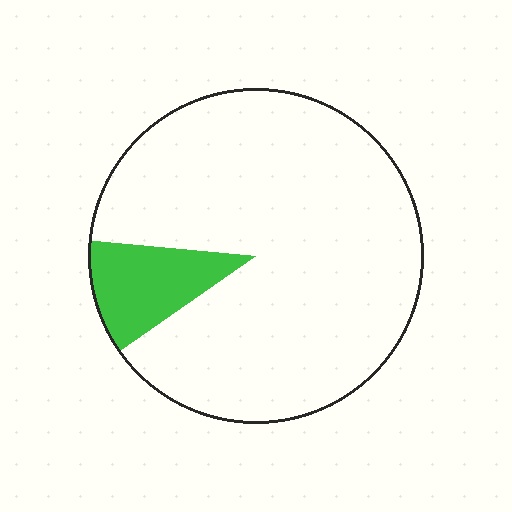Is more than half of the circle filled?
No.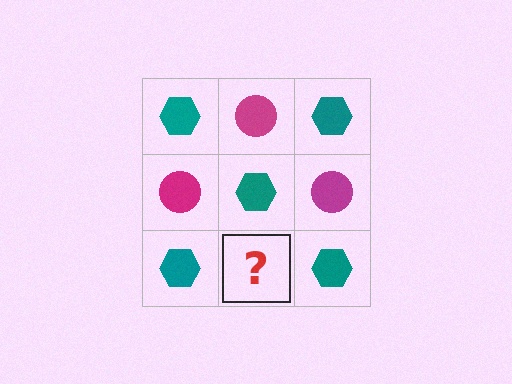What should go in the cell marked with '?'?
The missing cell should contain a magenta circle.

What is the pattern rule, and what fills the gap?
The rule is that it alternates teal hexagon and magenta circle in a checkerboard pattern. The gap should be filled with a magenta circle.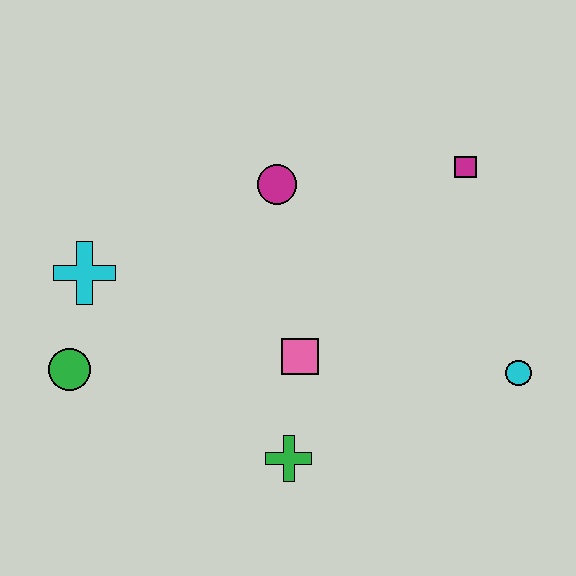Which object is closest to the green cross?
The pink square is closest to the green cross.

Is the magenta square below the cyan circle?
No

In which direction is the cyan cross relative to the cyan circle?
The cyan cross is to the left of the cyan circle.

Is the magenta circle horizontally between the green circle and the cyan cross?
No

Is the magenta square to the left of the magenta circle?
No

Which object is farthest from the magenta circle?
The cyan circle is farthest from the magenta circle.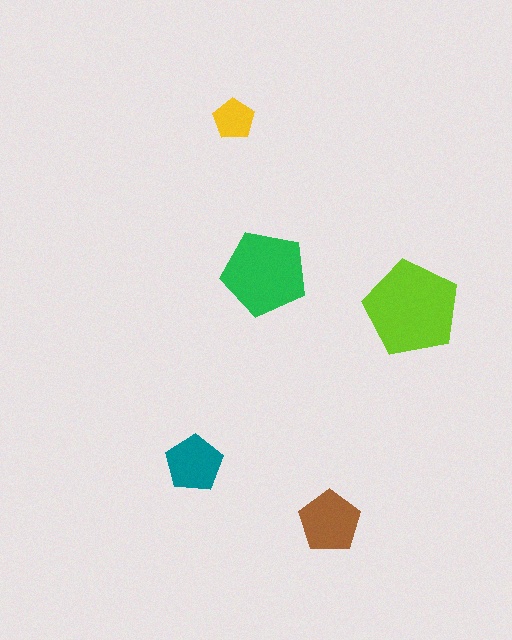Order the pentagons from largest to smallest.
the lime one, the green one, the brown one, the teal one, the yellow one.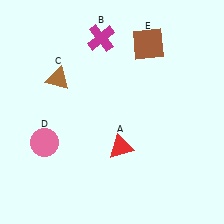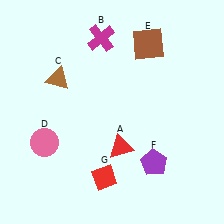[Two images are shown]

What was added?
A purple pentagon (F), a red diamond (G) were added in Image 2.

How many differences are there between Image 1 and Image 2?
There are 2 differences between the two images.